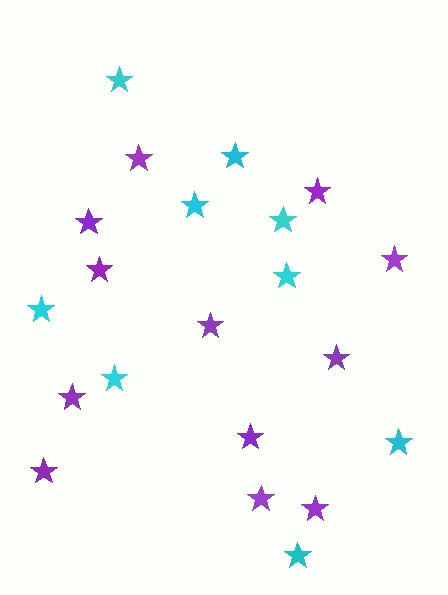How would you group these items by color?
There are 2 groups: one group of purple stars (12) and one group of cyan stars (9).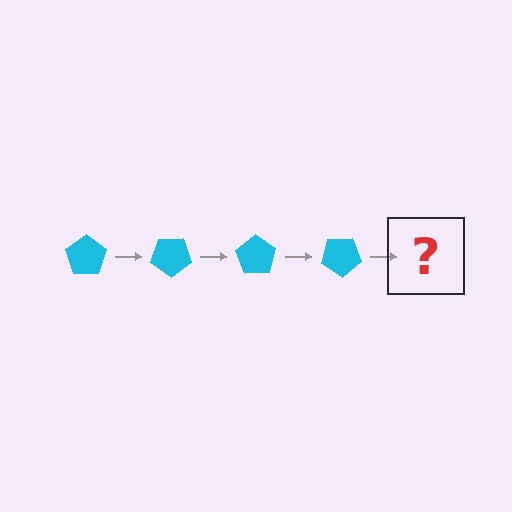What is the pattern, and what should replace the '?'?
The pattern is that the pentagon rotates 35 degrees each step. The '?' should be a cyan pentagon rotated 140 degrees.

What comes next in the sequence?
The next element should be a cyan pentagon rotated 140 degrees.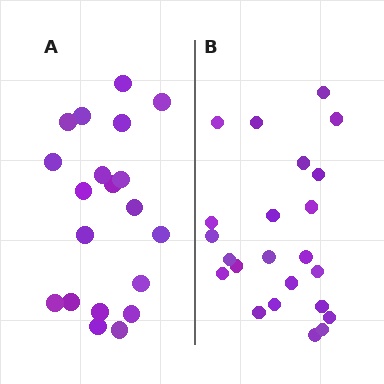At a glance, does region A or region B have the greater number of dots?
Region B (the right region) has more dots.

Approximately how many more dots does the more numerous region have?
Region B has just a few more — roughly 2 or 3 more dots than region A.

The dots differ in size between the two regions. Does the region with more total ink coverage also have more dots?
No. Region A has more total ink coverage because its dots are larger, but region B actually contains more individual dots. Total area can be misleading — the number of items is what matters here.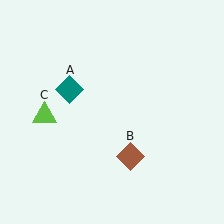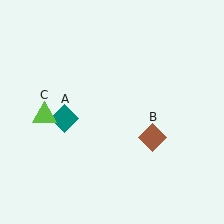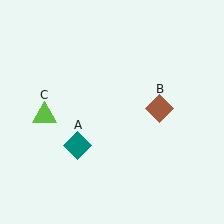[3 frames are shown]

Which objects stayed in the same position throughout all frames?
Lime triangle (object C) remained stationary.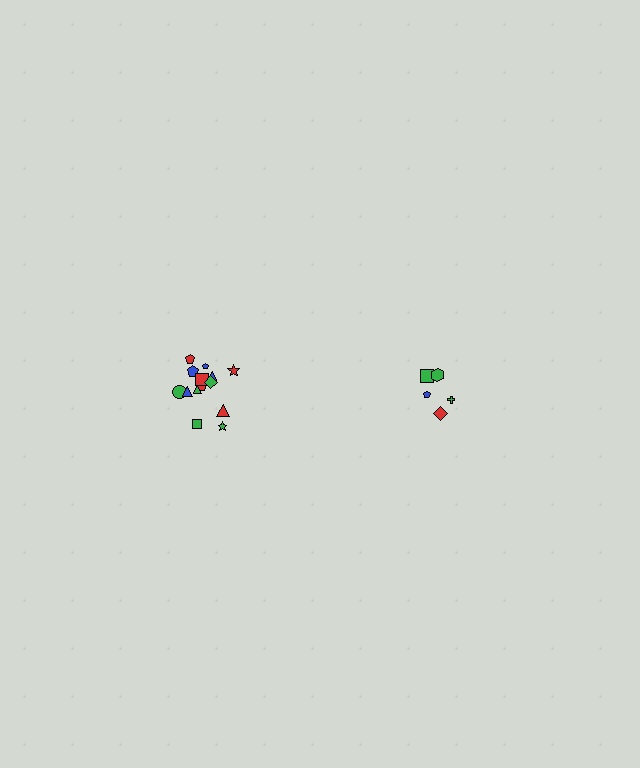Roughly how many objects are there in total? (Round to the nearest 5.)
Roughly 20 objects in total.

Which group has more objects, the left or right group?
The left group.